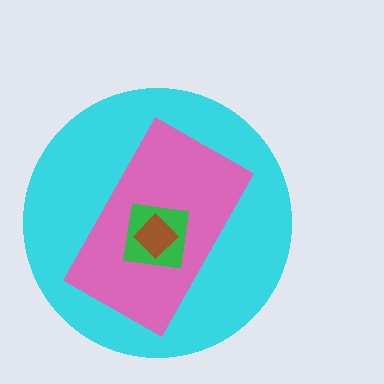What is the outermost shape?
The cyan circle.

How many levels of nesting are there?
4.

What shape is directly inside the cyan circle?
The pink rectangle.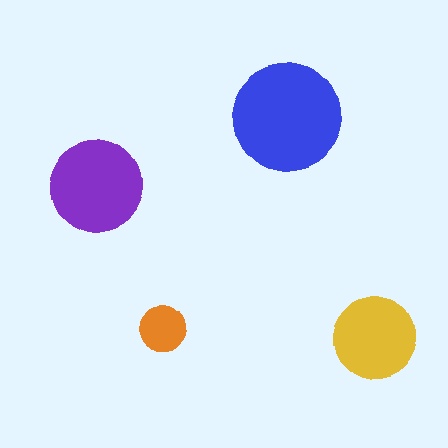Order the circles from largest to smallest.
the blue one, the purple one, the yellow one, the orange one.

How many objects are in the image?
There are 4 objects in the image.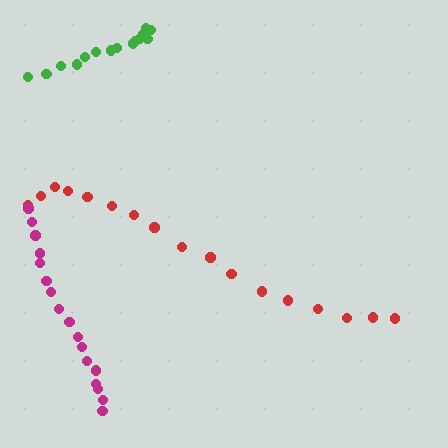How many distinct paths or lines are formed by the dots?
There are 3 distinct paths.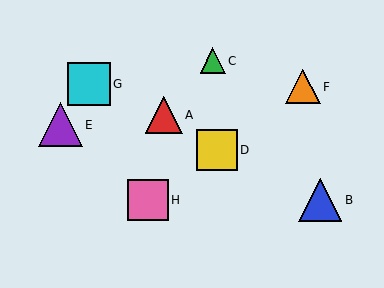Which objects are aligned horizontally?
Objects B, H are aligned horizontally.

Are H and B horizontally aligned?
Yes, both are at y≈200.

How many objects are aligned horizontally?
2 objects (B, H) are aligned horizontally.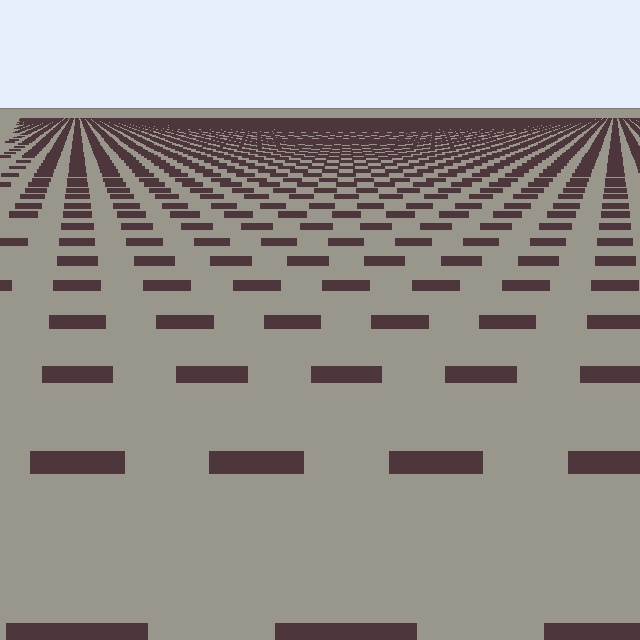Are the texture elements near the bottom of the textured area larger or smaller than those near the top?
Larger. Near the bottom, elements are closer to the viewer and appear at a bigger on-screen size.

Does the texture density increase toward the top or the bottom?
Density increases toward the top.